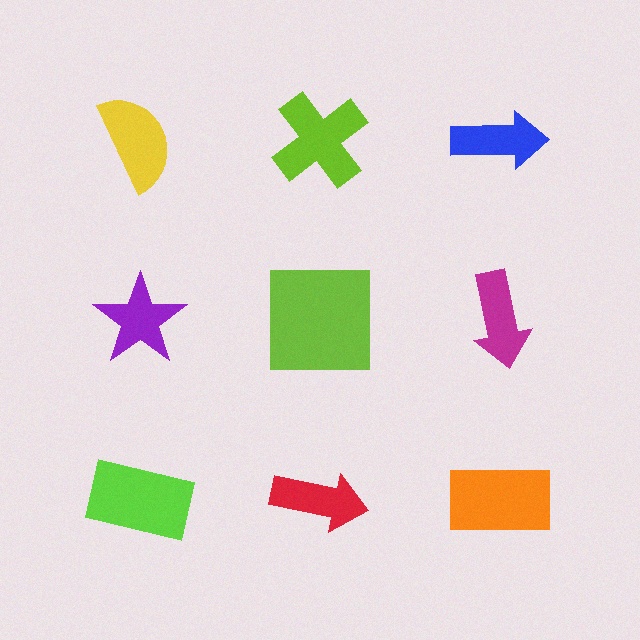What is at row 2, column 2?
A lime square.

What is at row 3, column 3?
An orange rectangle.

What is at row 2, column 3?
A magenta arrow.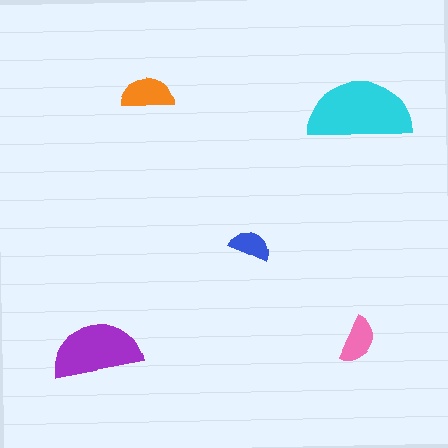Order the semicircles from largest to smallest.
the cyan one, the purple one, the orange one, the pink one, the blue one.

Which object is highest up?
The orange semicircle is topmost.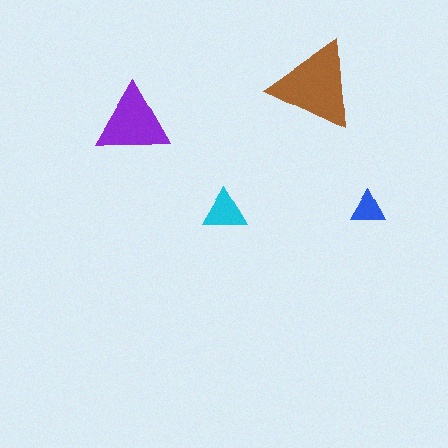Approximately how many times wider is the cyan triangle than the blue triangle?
About 1.5 times wider.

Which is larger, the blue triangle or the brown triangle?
The brown one.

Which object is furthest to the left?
The purple triangle is leftmost.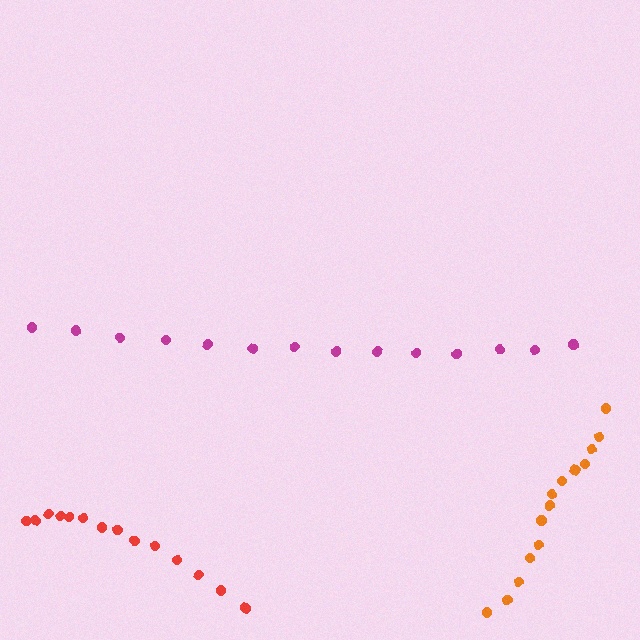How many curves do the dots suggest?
There are 3 distinct paths.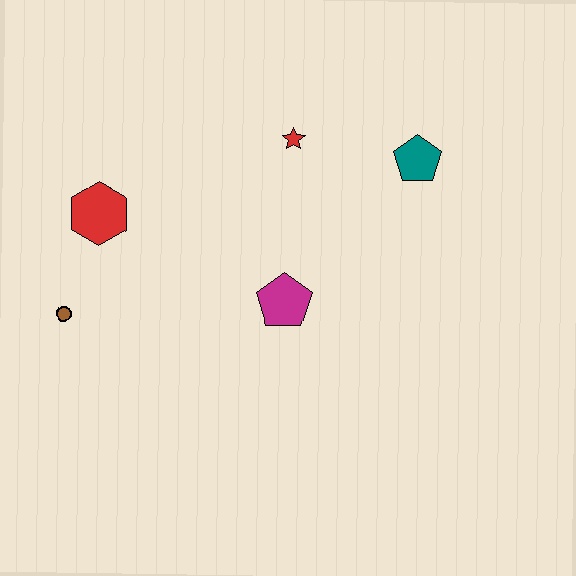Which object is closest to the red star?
The teal pentagon is closest to the red star.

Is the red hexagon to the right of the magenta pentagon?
No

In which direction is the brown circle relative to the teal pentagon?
The brown circle is to the left of the teal pentagon.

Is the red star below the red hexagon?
No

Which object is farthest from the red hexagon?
The teal pentagon is farthest from the red hexagon.